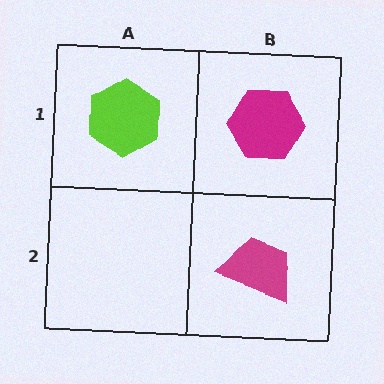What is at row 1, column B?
A magenta hexagon.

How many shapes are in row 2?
1 shape.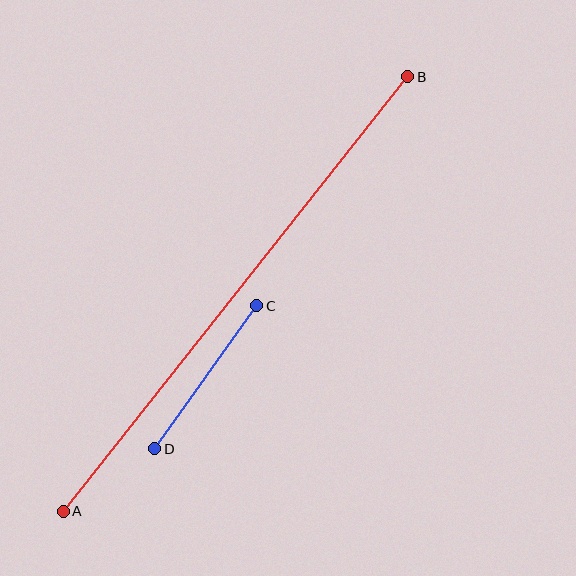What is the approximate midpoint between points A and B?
The midpoint is at approximately (236, 294) pixels.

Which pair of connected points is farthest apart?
Points A and B are farthest apart.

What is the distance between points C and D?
The distance is approximately 175 pixels.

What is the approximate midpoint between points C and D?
The midpoint is at approximately (206, 377) pixels.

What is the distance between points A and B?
The distance is approximately 555 pixels.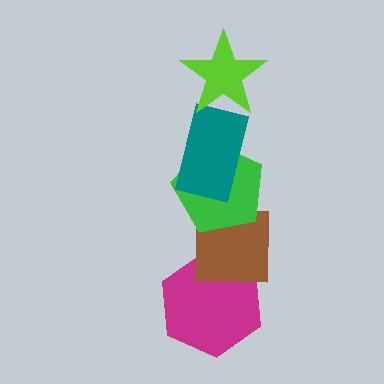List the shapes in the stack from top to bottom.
From top to bottom: the lime star, the teal rectangle, the green pentagon, the brown square, the magenta hexagon.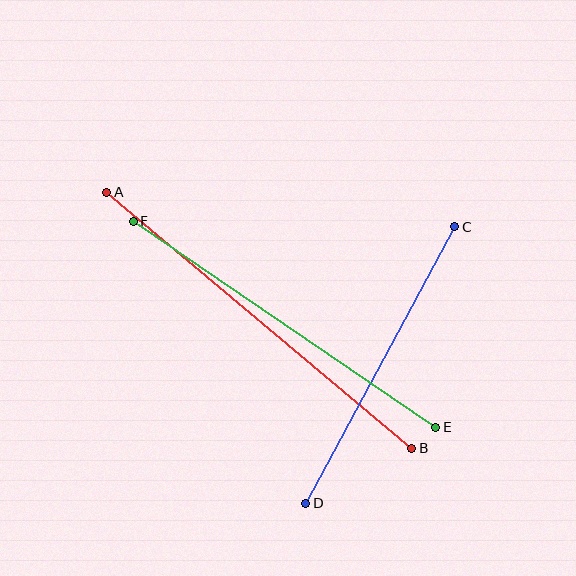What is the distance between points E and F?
The distance is approximately 366 pixels.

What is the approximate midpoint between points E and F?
The midpoint is at approximately (284, 324) pixels.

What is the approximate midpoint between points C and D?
The midpoint is at approximately (380, 365) pixels.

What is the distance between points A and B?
The distance is approximately 398 pixels.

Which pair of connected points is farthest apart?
Points A and B are farthest apart.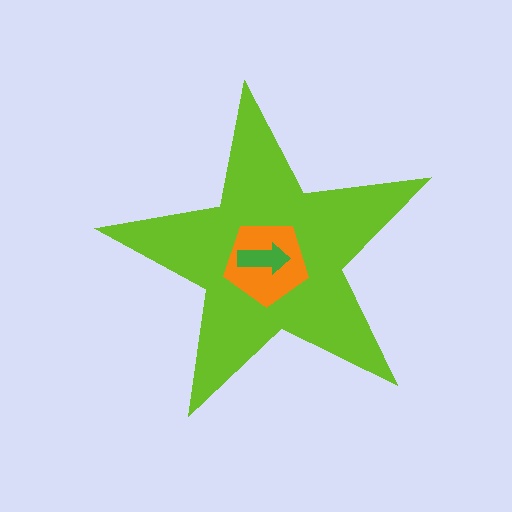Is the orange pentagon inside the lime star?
Yes.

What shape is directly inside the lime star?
The orange pentagon.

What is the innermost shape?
The green arrow.